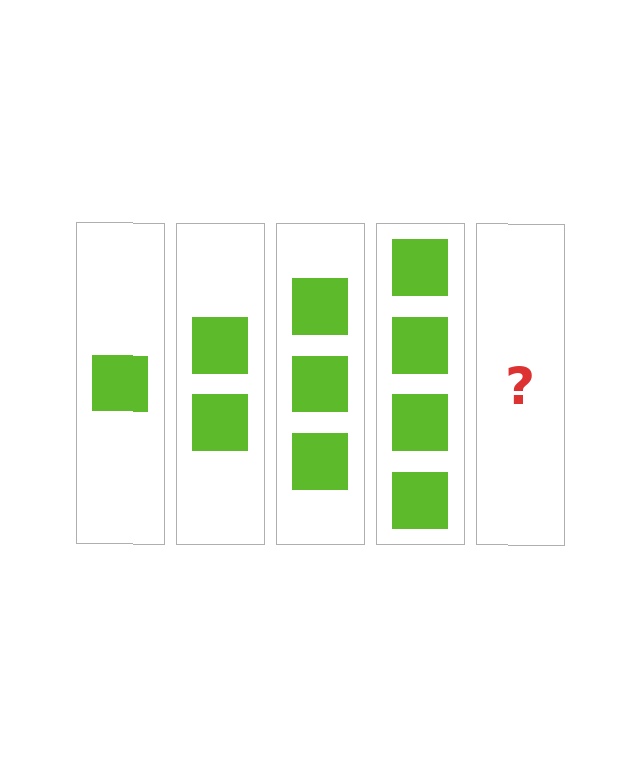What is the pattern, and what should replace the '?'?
The pattern is that each step adds one more square. The '?' should be 5 squares.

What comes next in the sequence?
The next element should be 5 squares.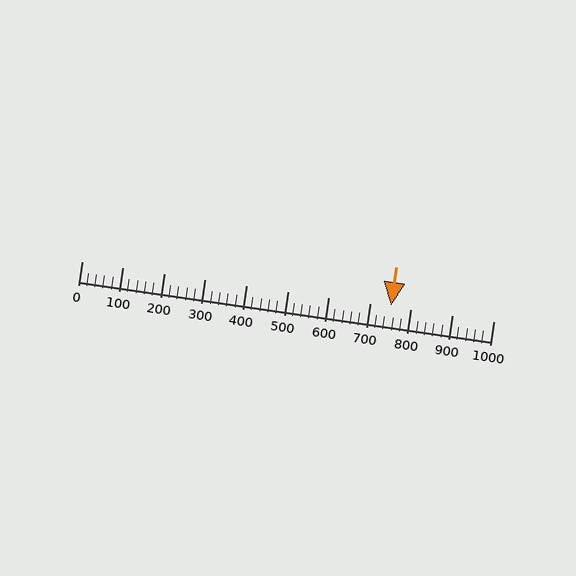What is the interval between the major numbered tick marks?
The major tick marks are spaced 100 units apart.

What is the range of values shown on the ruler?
The ruler shows values from 0 to 1000.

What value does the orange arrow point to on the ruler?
The orange arrow points to approximately 751.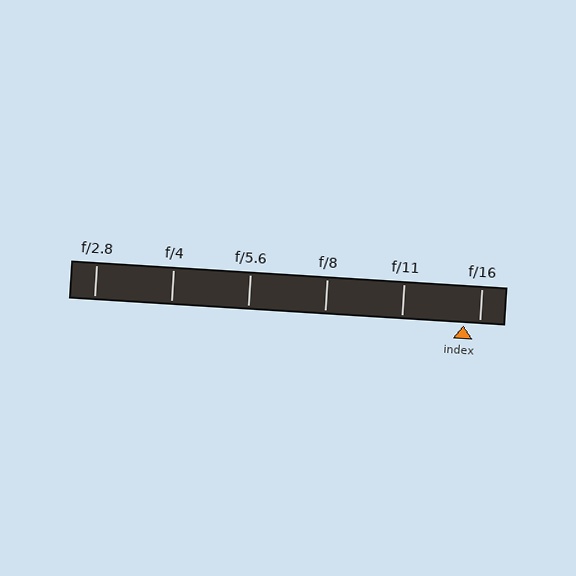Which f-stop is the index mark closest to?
The index mark is closest to f/16.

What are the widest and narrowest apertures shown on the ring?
The widest aperture shown is f/2.8 and the narrowest is f/16.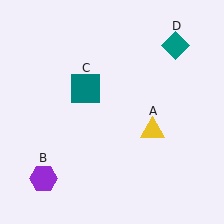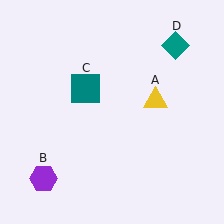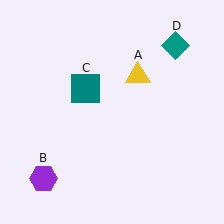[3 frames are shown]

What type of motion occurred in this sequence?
The yellow triangle (object A) rotated counterclockwise around the center of the scene.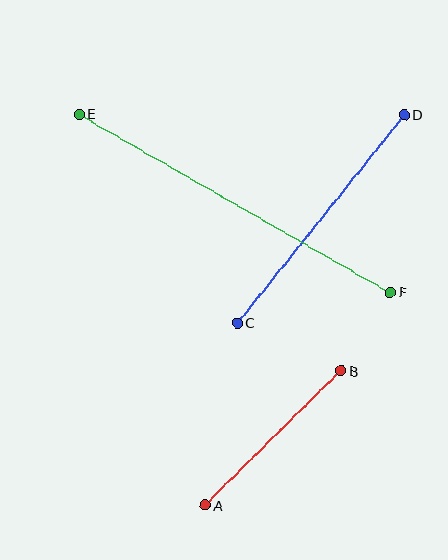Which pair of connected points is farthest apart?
Points E and F are farthest apart.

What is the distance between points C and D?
The distance is approximately 267 pixels.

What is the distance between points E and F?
The distance is approximately 359 pixels.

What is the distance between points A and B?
The distance is approximately 191 pixels.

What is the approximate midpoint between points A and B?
The midpoint is at approximately (273, 438) pixels.